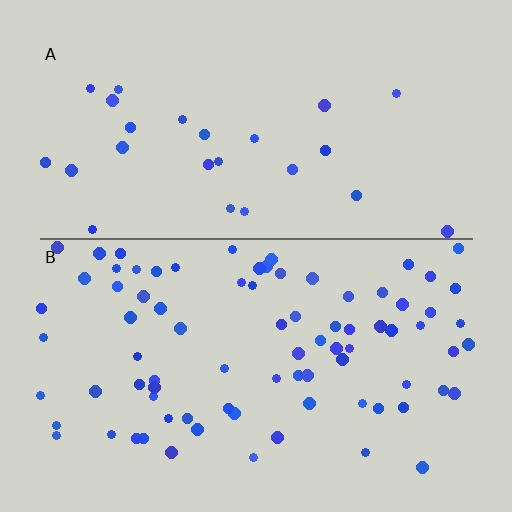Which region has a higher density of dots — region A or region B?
B (the bottom).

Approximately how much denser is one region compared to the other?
Approximately 3.2× — region B over region A.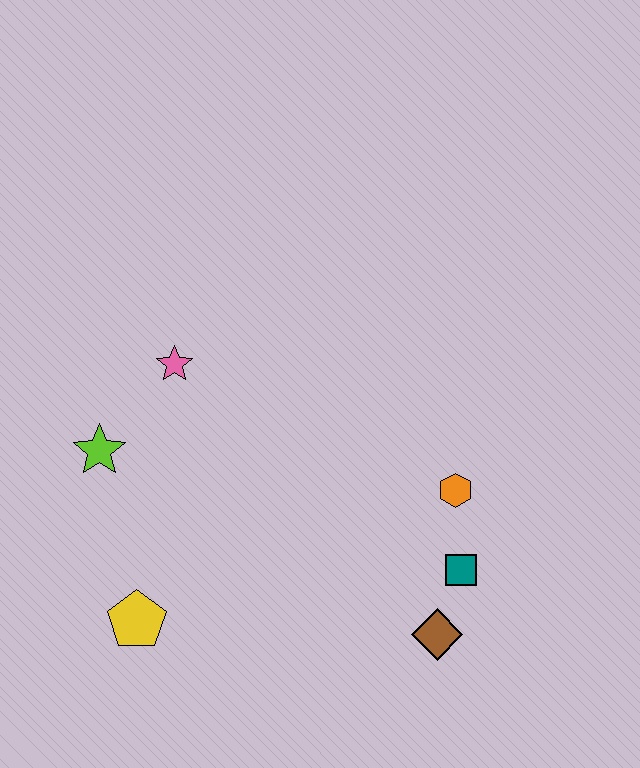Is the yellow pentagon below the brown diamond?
No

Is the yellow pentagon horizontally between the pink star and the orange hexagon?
No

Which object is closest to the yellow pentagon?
The lime star is closest to the yellow pentagon.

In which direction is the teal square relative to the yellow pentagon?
The teal square is to the right of the yellow pentagon.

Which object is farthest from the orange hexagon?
The lime star is farthest from the orange hexagon.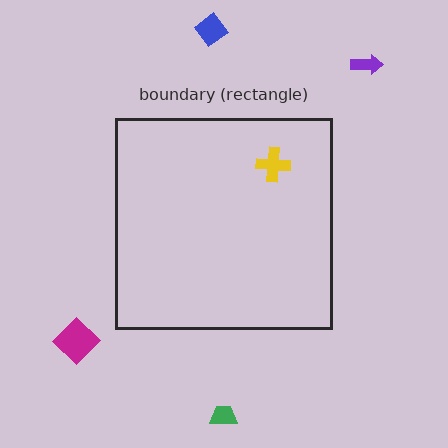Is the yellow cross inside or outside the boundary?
Inside.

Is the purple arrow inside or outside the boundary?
Outside.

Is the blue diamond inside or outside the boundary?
Outside.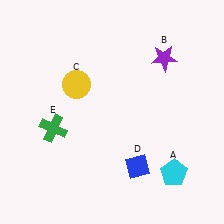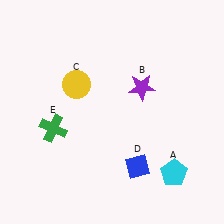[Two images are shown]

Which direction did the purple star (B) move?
The purple star (B) moved down.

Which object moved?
The purple star (B) moved down.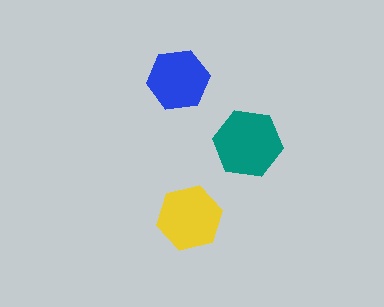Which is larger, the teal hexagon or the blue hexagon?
The teal one.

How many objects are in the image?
There are 3 objects in the image.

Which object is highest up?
The blue hexagon is topmost.